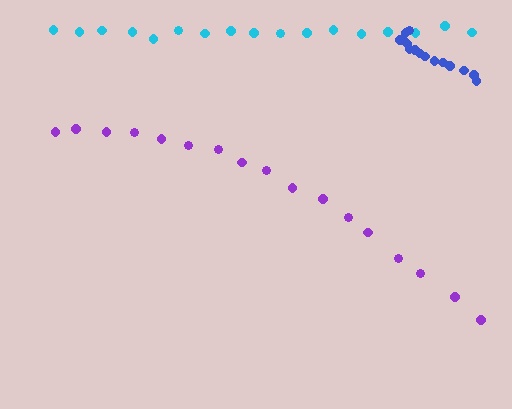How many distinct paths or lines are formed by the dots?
There are 3 distinct paths.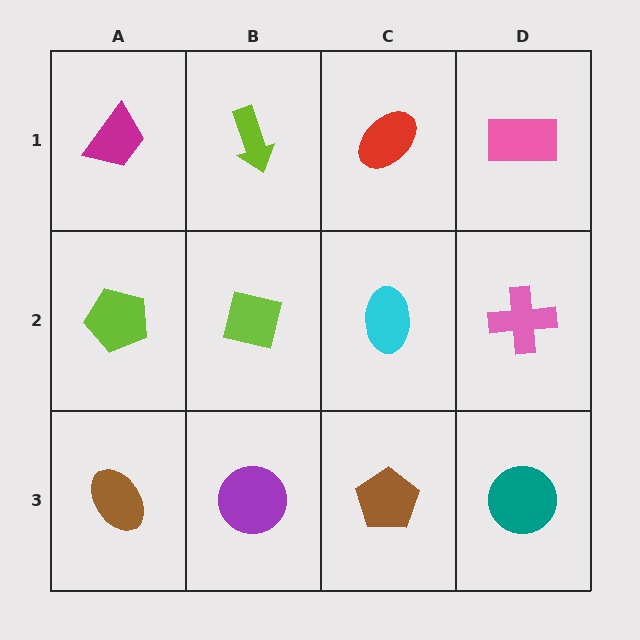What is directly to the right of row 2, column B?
A cyan ellipse.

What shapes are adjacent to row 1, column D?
A pink cross (row 2, column D), a red ellipse (row 1, column C).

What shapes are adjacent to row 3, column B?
A lime square (row 2, column B), a brown ellipse (row 3, column A), a brown pentagon (row 3, column C).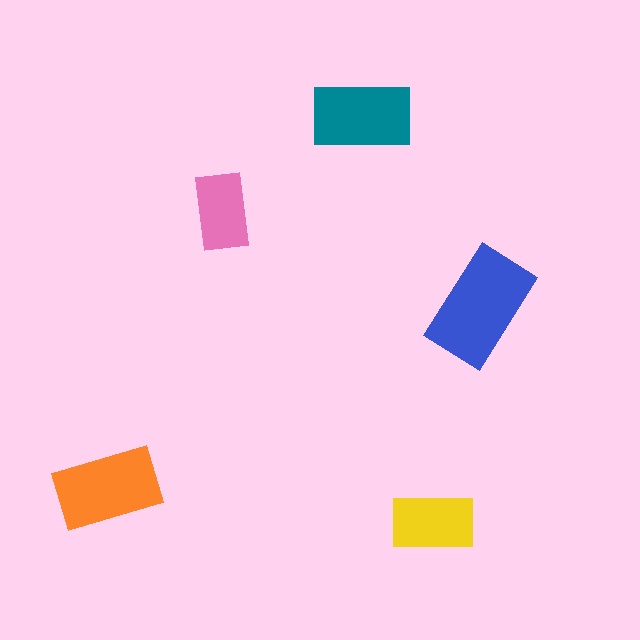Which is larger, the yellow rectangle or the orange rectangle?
The orange one.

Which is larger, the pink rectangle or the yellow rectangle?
The yellow one.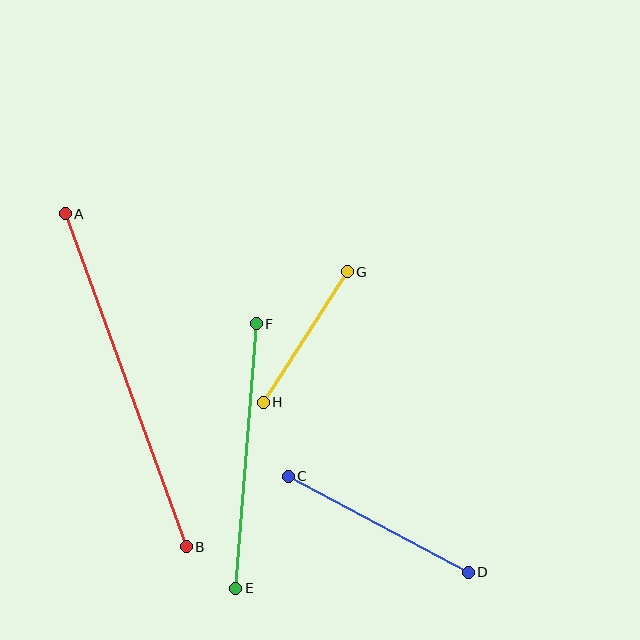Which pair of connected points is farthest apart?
Points A and B are farthest apart.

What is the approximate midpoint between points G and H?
The midpoint is at approximately (305, 337) pixels.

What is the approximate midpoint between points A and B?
The midpoint is at approximately (126, 380) pixels.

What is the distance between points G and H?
The distance is approximately 155 pixels.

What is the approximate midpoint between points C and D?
The midpoint is at approximately (378, 524) pixels.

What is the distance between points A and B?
The distance is approximately 354 pixels.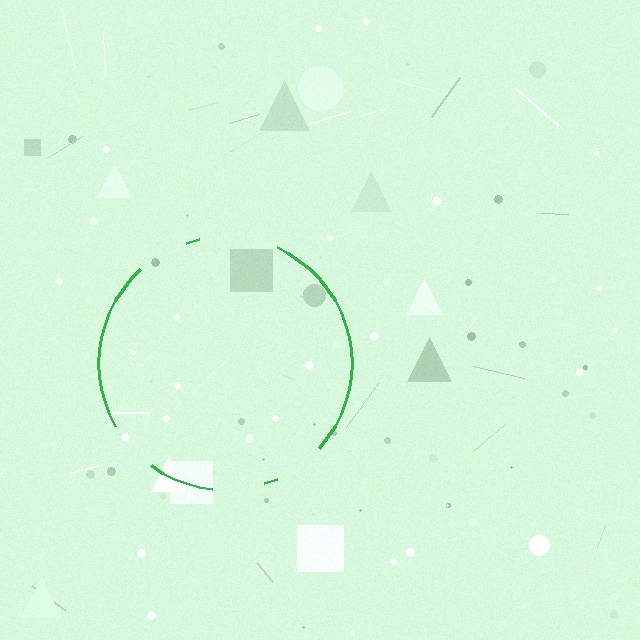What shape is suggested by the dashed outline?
The dashed outline suggests a circle.